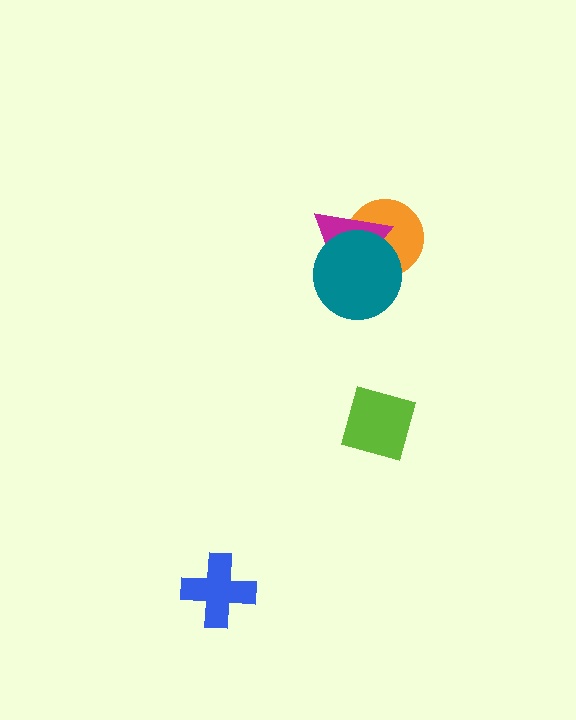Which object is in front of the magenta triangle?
The teal circle is in front of the magenta triangle.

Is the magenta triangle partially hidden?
Yes, it is partially covered by another shape.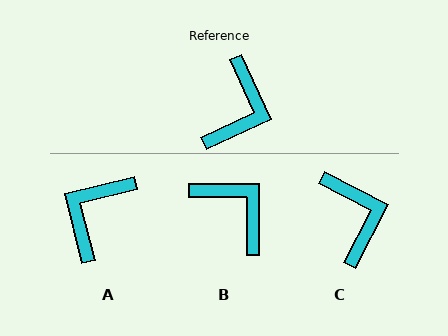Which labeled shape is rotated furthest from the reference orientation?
A, about 169 degrees away.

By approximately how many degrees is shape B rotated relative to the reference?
Approximately 65 degrees counter-clockwise.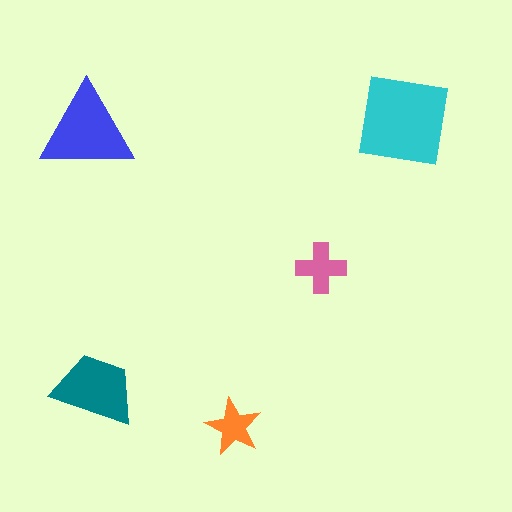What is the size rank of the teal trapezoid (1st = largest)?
3rd.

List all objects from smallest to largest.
The orange star, the pink cross, the teal trapezoid, the blue triangle, the cyan square.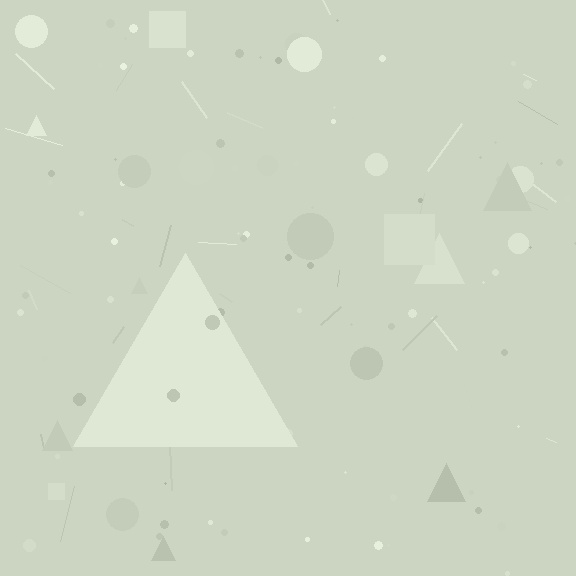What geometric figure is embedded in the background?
A triangle is embedded in the background.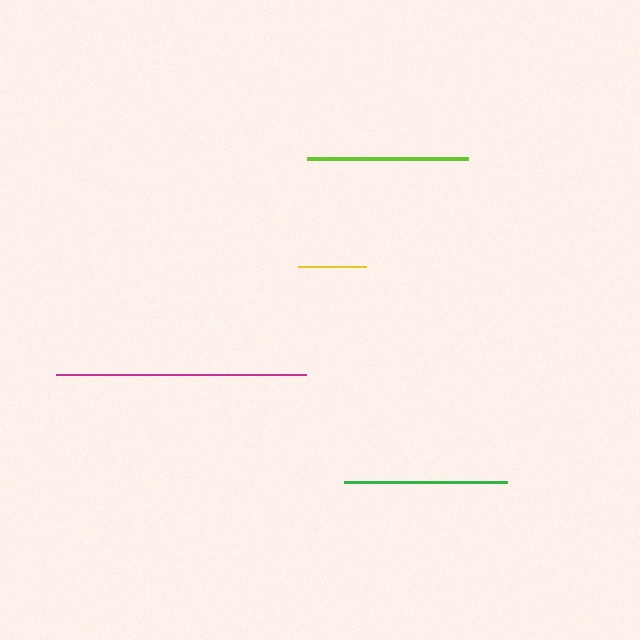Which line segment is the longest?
The magenta line is the longest at approximately 250 pixels.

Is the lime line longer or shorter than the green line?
The green line is longer than the lime line.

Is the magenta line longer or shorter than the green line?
The magenta line is longer than the green line.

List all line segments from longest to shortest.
From longest to shortest: magenta, green, lime, yellow.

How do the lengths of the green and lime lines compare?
The green and lime lines are approximately the same length.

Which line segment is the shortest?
The yellow line is the shortest at approximately 68 pixels.